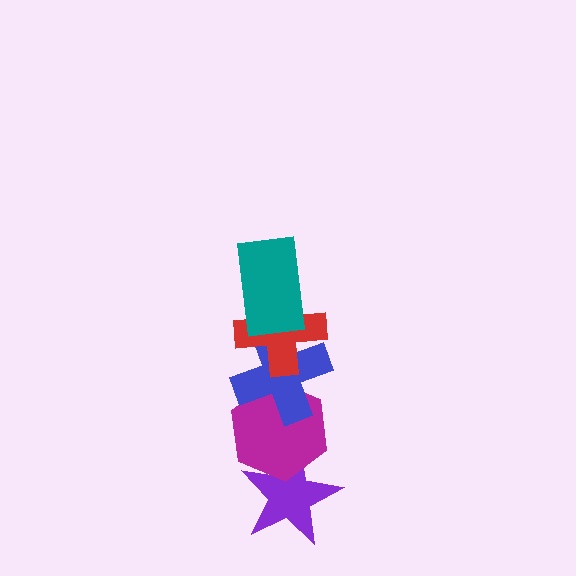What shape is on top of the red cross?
The teal rectangle is on top of the red cross.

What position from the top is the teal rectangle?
The teal rectangle is 1st from the top.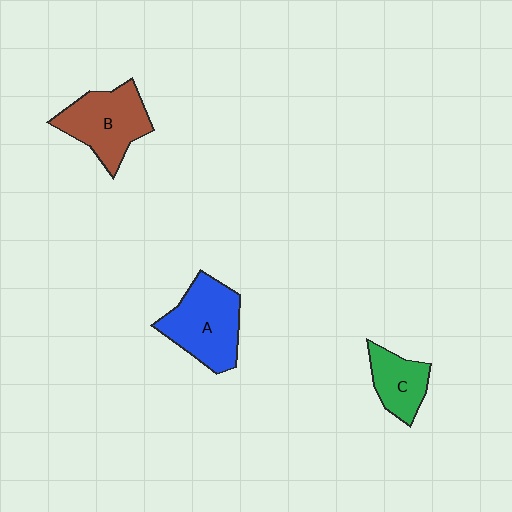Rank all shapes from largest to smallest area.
From largest to smallest: A (blue), B (brown), C (green).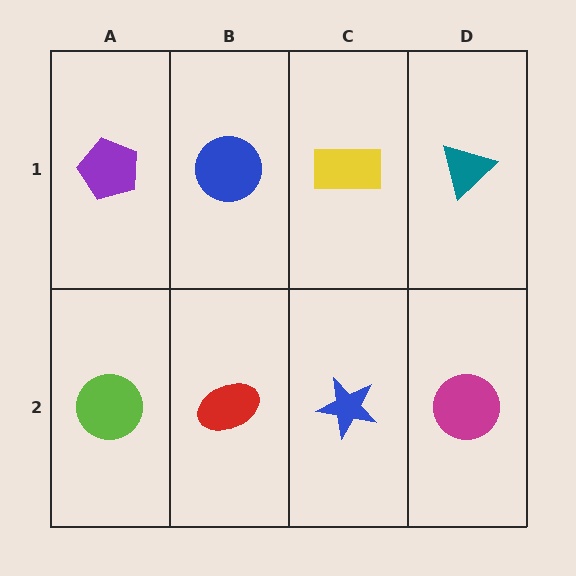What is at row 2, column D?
A magenta circle.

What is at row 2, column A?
A lime circle.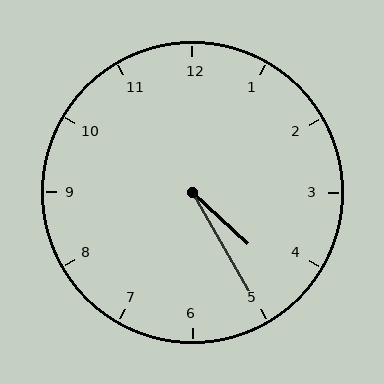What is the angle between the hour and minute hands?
Approximately 18 degrees.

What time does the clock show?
4:25.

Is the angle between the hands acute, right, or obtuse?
It is acute.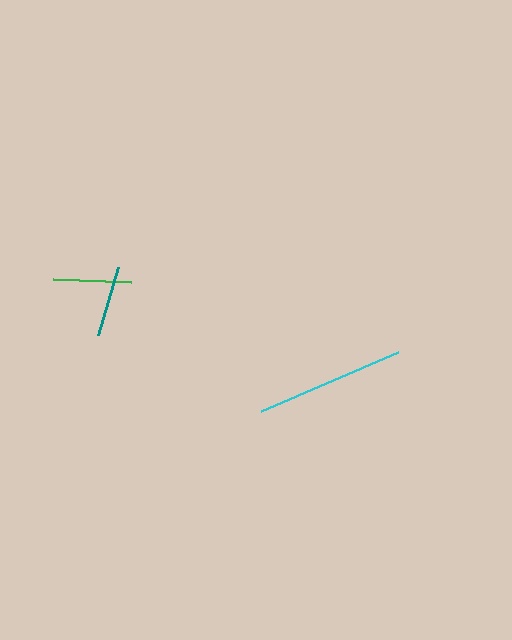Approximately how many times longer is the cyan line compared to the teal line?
The cyan line is approximately 2.1 times the length of the teal line.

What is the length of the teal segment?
The teal segment is approximately 71 pixels long.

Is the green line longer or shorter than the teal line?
The green line is longer than the teal line.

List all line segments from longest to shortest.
From longest to shortest: cyan, green, teal.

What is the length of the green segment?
The green segment is approximately 79 pixels long.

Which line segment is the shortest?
The teal line is the shortest at approximately 71 pixels.